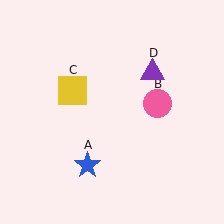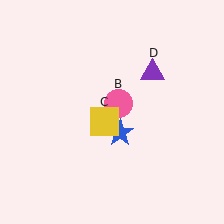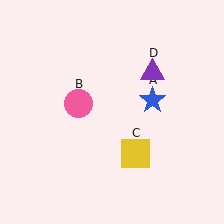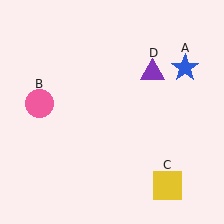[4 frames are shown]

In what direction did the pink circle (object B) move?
The pink circle (object B) moved left.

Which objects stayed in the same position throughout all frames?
Purple triangle (object D) remained stationary.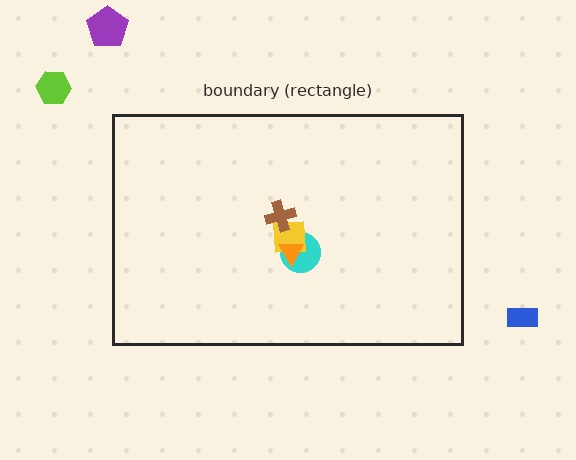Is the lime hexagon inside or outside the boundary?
Outside.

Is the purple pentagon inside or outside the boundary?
Outside.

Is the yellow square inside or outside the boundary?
Inside.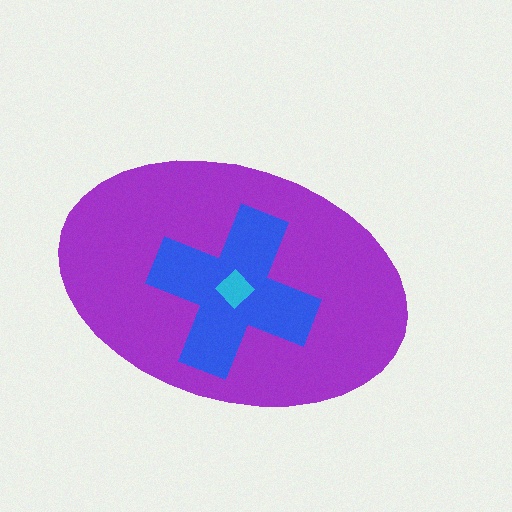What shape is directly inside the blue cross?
The cyan diamond.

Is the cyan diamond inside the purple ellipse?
Yes.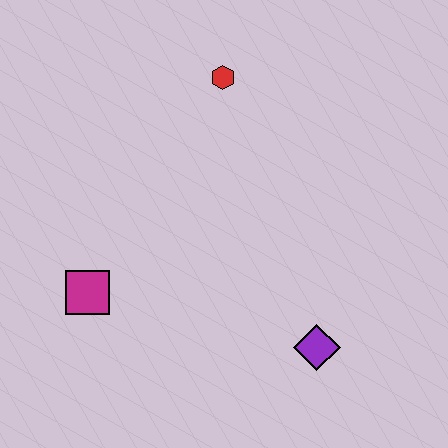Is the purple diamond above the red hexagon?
No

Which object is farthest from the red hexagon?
The purple diamond is farthest from the red hexagon.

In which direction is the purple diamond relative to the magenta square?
The purple diamond is to the right of the magenta square.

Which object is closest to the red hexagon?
The magenta square is closest to the red hexagon.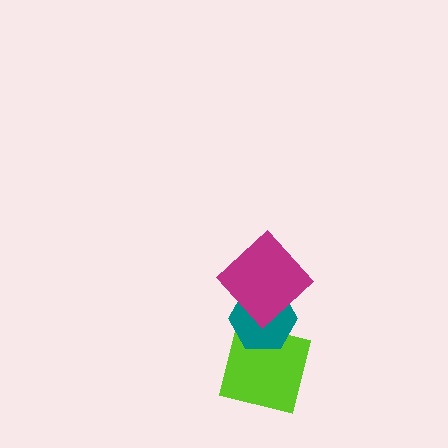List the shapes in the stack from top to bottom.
From top to bottom: the magenta diamond, the teal hexagon, the lime square.